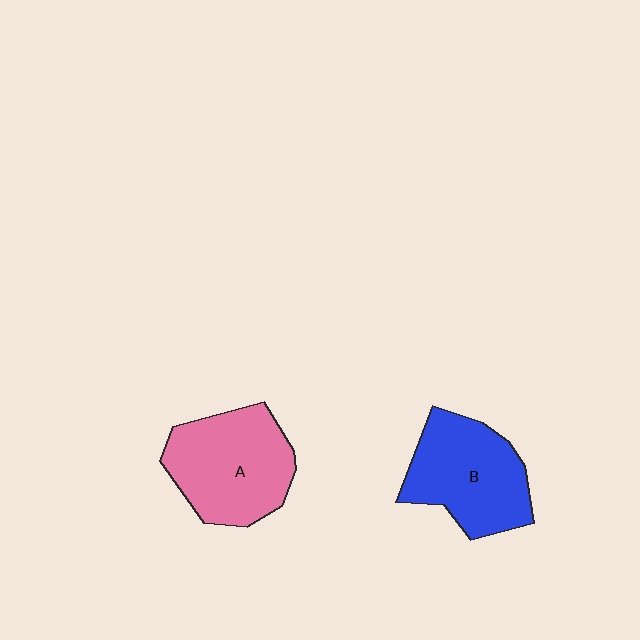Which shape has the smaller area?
Shape B (blue).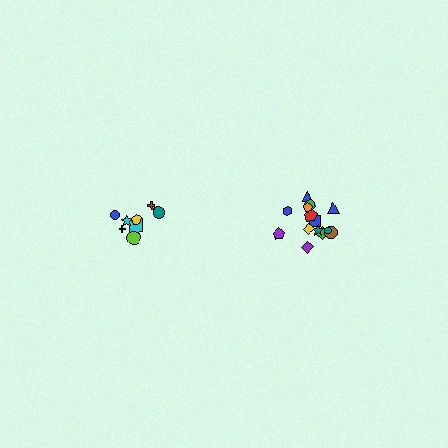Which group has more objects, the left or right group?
The right group.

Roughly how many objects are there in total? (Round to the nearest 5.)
Roughly 25 objects in total.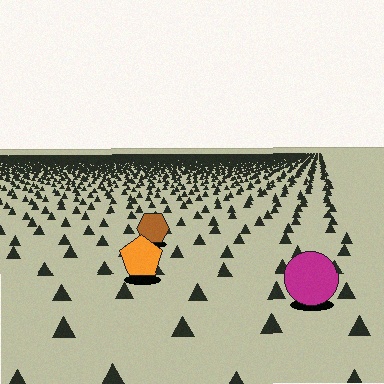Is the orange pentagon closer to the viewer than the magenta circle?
No. The magenta circle is closer — you can tell from the texture gradient: the ground texture is coarser near it.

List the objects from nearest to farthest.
From nearest to farthest: the magenta circle, the orange pentagon, the brown hexagon.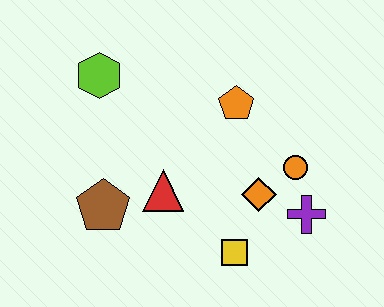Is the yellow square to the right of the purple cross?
No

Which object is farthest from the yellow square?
The lime hexagon is farthest from the yellow square.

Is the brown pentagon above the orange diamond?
No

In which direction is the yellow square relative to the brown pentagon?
The yellow square is to the right of the brown pentagon.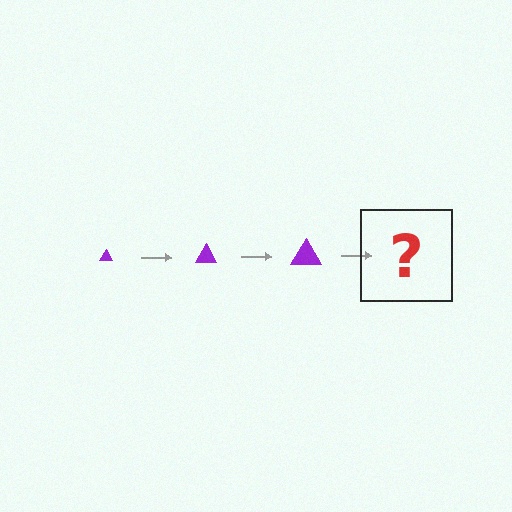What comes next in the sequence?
The next element should be a purple triangle, larger than the previous one.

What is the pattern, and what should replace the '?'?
The pattern is that the triangle gets progressively larger each step. The '?' should be a purple triangle, larger than the previous one.